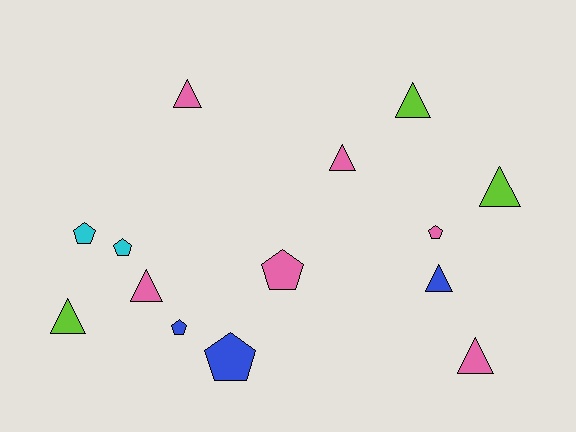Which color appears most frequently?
Pink, with 6 objects.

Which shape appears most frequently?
Triangle, with 8 objects.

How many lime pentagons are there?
There are no lime pentagons.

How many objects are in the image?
There are 14 objects.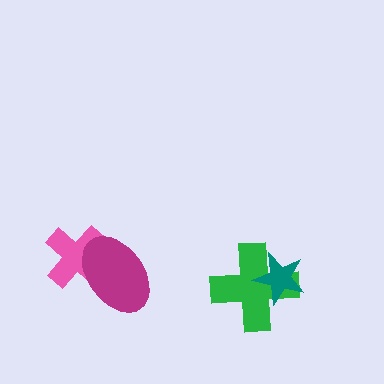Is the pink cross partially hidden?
Yes, it is partially covered by another shape.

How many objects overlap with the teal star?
1 object overlaps with the teal star.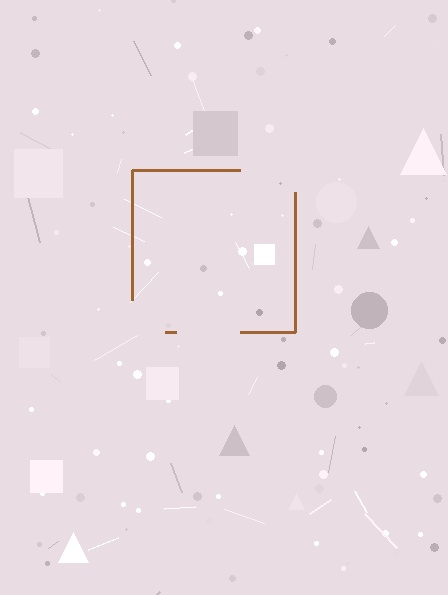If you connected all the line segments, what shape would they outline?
They would outline a square.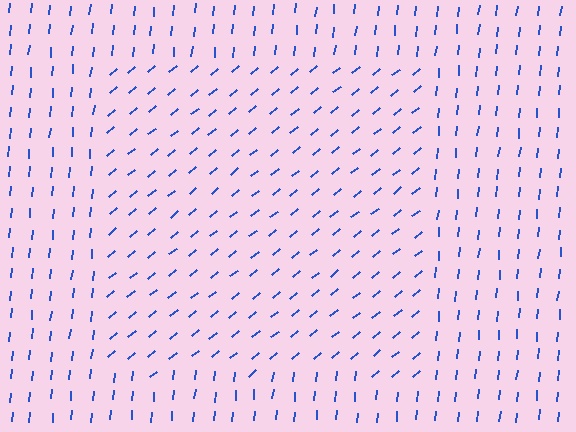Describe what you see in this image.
The image is filled with small blue line segments. A rectangle region in the image has lines oriented differently from the surrounding lines, creating a visible texture boundary.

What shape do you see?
I see a rectangle.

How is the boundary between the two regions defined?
The boundary is defined purely by a change in line orientation (approximately 45 degrees difference). All lines are the same color and thickness.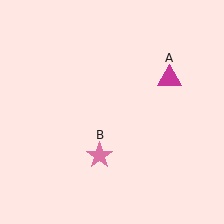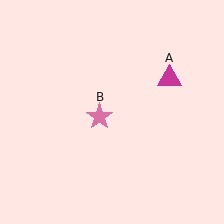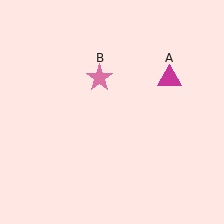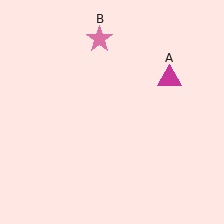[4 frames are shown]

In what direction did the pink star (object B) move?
The pink star (object B) moved up.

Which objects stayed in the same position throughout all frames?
Magenta triangle (object A) remained stationary.